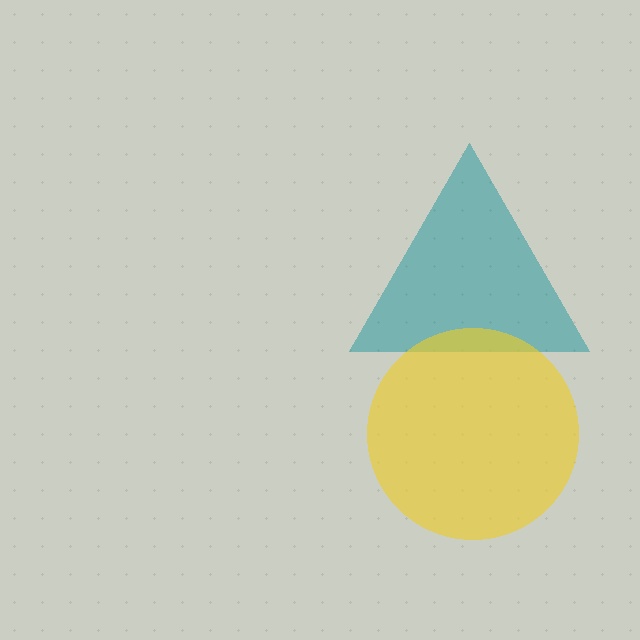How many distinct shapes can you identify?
There are 2 distinct shapes: a teal triangle, a yellow circle.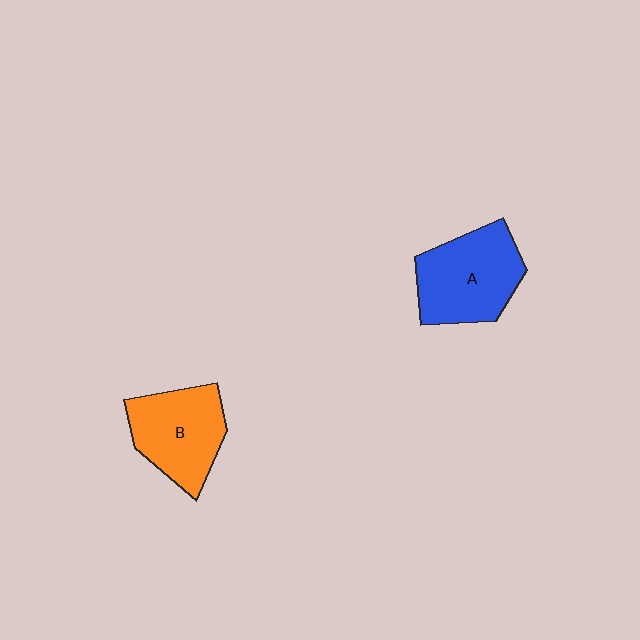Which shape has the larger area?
Shape A (blue).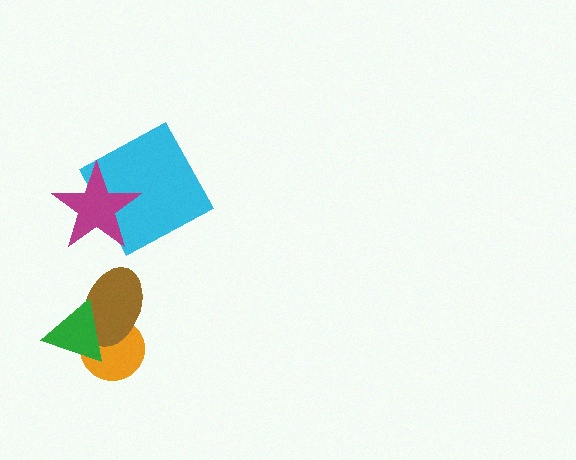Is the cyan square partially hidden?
Yes, it is partially covered by another shape.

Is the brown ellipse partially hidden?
Yes, it is partially covered by another shape.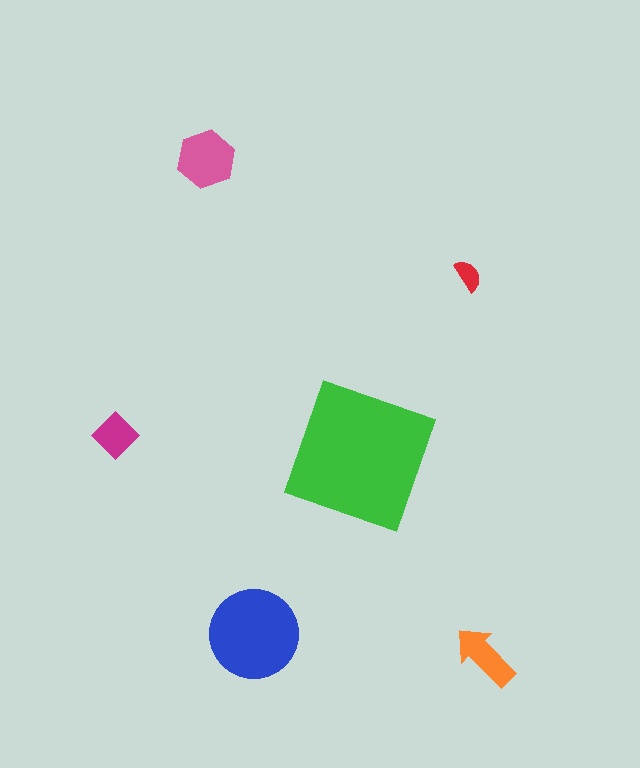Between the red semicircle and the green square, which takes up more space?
The green square.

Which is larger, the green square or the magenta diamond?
The green square.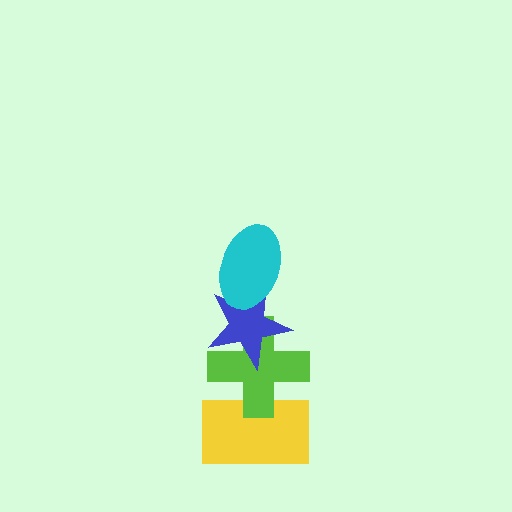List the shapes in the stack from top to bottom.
From top to bottom: the cyan ellipse, the blue star, the lime cross, the yellow rectangle.